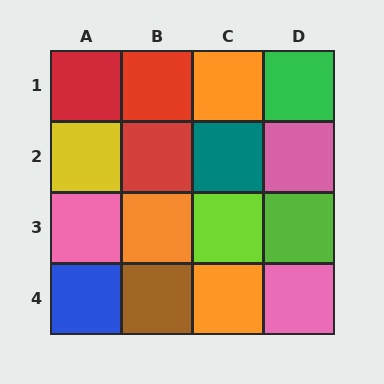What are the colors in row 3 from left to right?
Pink, orange, lime, lime.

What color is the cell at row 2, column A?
Yellow.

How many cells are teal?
1 cell is teal.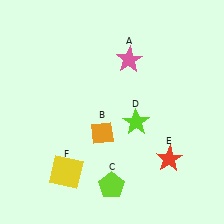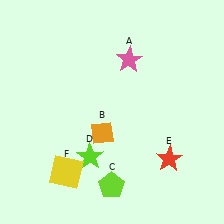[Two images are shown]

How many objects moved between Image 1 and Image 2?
1 object moved between the two images.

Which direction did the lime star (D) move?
The lime star (D) moved left.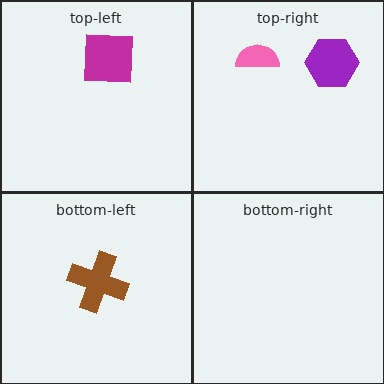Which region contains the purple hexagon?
The top-right region.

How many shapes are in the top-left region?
1.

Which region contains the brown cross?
The bottom-left region.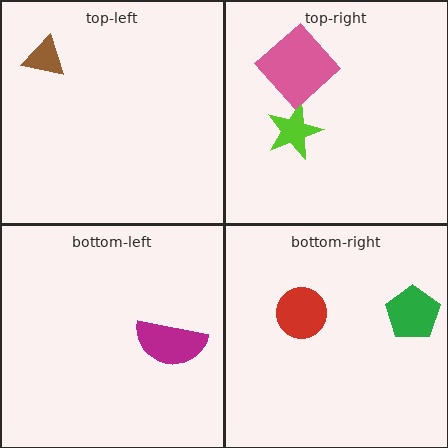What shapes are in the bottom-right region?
The green pentagon, the red circle.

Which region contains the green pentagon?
The bottom-right region.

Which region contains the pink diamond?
The top-right region.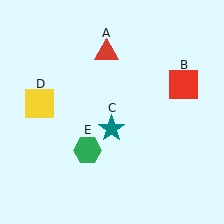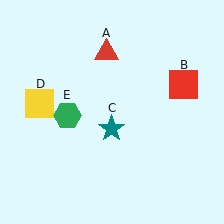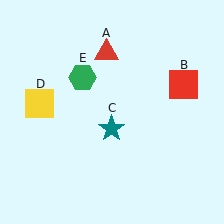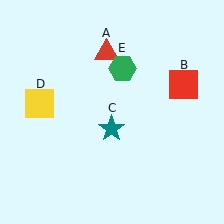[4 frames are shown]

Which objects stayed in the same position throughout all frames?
Red triangle (object A) and red square (object B) and teal star (object C) and yellow square (object D) remained stationary.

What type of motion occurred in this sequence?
The green hexagon (object E) rotated clockwise around the center of the scene.